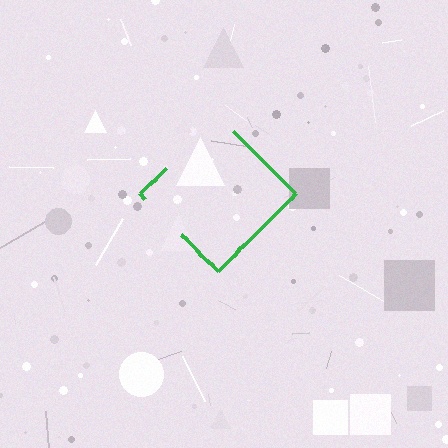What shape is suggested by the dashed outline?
The dashed outline suggests a diamond.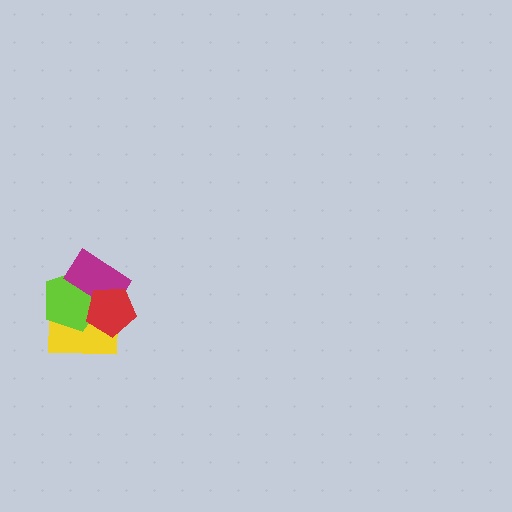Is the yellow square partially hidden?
Yes, it is partially covered by another shape.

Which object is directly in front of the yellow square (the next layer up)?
The lime pentagon is directly in front of the yellow square.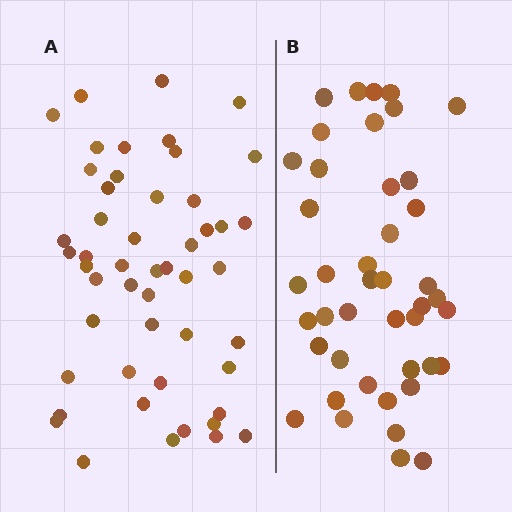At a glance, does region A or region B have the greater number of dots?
Region A (the left region) has more dots.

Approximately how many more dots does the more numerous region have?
Region A has roughly 8 or so more dots than region B.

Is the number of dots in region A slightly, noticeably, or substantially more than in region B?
Region A has only slightly more — the two regions are fairly close. The ratio is roughly 1.2 to 1.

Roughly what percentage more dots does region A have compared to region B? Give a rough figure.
About 15% more.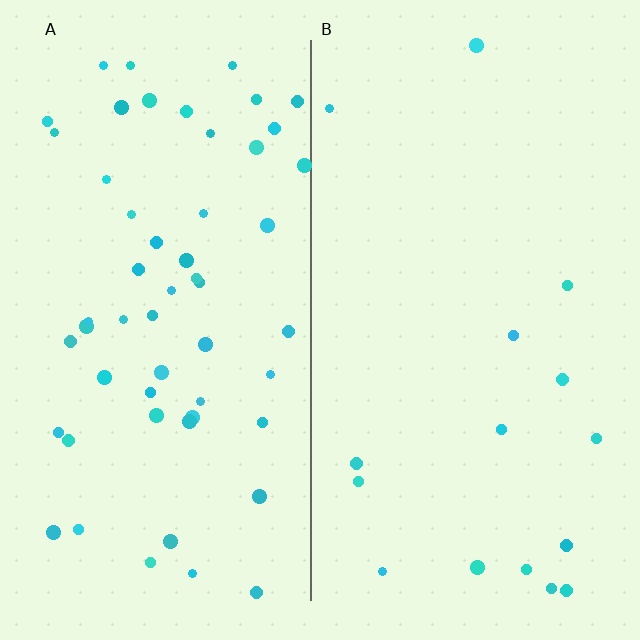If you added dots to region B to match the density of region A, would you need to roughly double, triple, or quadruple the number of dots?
Approximately triple.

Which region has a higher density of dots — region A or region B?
A (the left).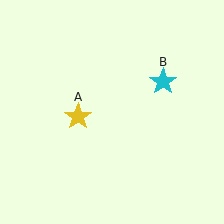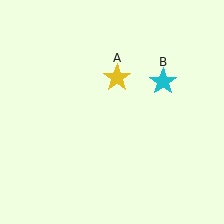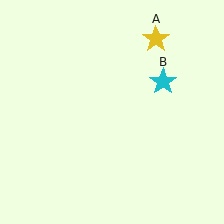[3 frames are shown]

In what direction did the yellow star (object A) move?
The yellow star (object A) moved up and to the right.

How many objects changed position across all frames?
1 object changed position: yellow star (object A).